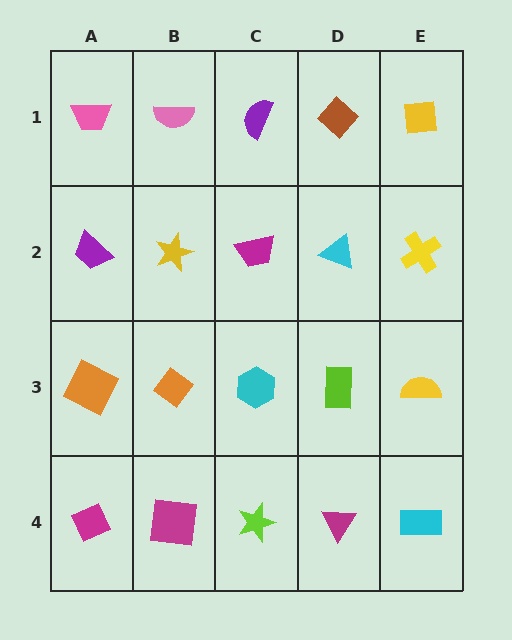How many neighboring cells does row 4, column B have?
3.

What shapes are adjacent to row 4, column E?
A yellow semicircle (row 3, column E), a magenta triangle (row 4, column D).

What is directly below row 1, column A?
A purple trapezoid.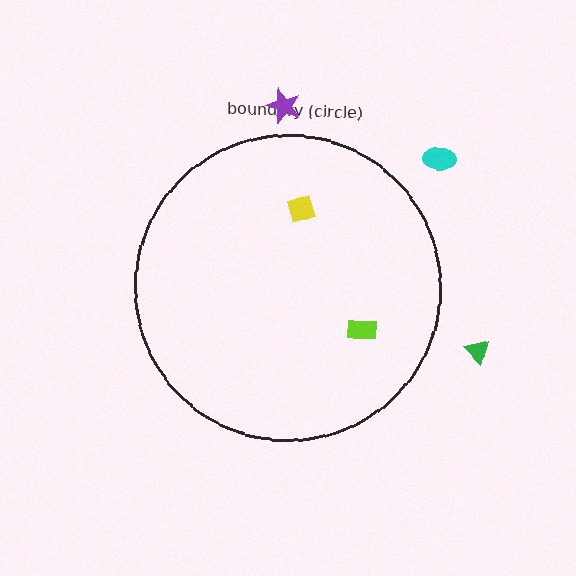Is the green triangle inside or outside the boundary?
Outside.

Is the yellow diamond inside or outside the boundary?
Inside.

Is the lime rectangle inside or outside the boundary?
Inside.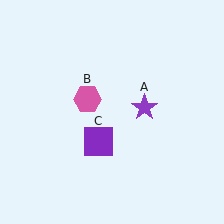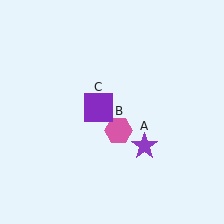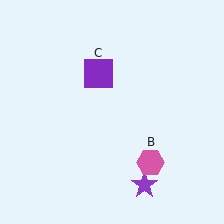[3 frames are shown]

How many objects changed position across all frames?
3 objects changed position: purple star (object A), pink hexagon (object B), purple square (object C).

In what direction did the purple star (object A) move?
The purple star (object A) moved down.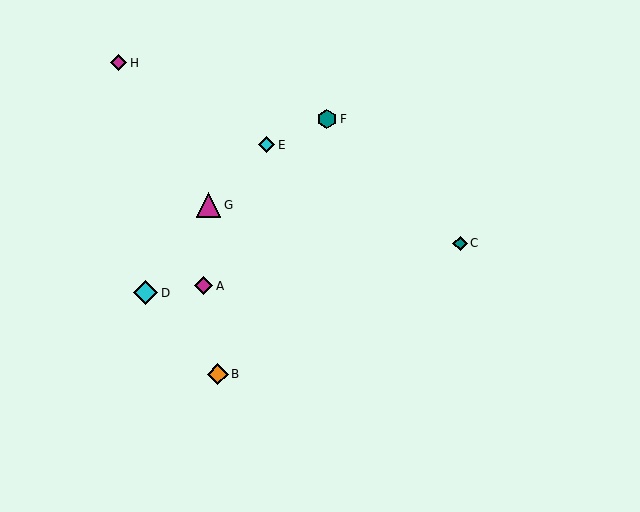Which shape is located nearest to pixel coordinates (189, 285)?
The magenta diamond (labeled A) at (203, 286) is nearest to that location.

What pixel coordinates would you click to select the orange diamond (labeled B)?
Click at (218, 374) to select the orange diamond B.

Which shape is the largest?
The magenta triangle (labeled G) is the largest.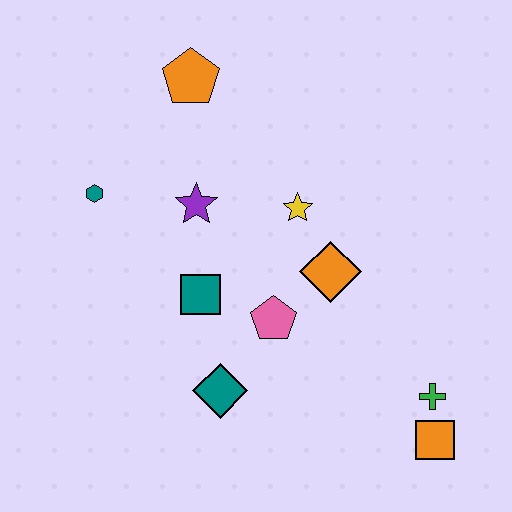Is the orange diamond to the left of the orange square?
Yes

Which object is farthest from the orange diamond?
The teal hexagon is farthest from the orange diamond.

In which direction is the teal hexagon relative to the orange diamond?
The teal hexagon is to the left of the orange diamond.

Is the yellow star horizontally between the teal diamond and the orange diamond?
Yes